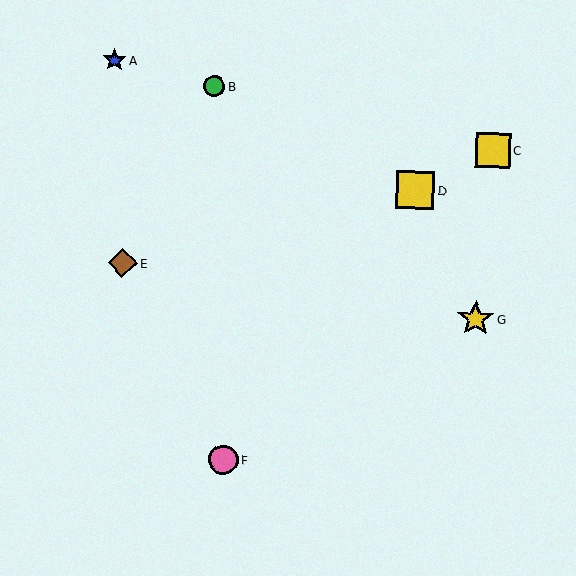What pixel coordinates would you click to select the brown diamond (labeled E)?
Click at (123, 263) to select the brown diamond E.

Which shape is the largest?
The yellow square (labeled D) is the largest.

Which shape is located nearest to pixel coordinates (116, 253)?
The brown diamond (labeled E) at (123, 263) is nearest to that location.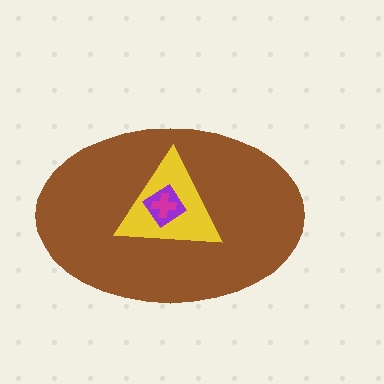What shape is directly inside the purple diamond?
The magenta cross.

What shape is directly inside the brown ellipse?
The yellow triangle.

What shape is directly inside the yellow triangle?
The purple diamond.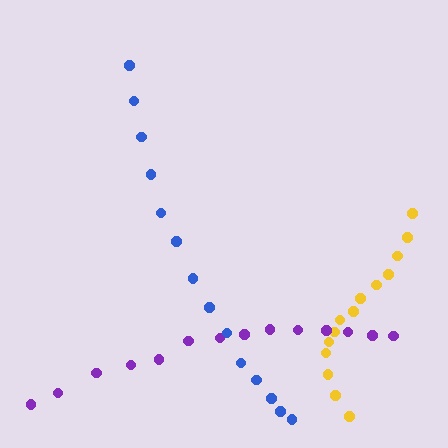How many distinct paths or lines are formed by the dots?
There are 3 distinct paths.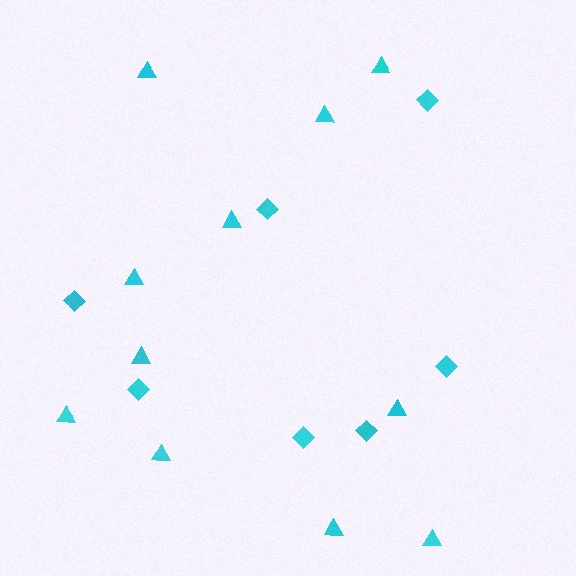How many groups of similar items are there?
There are 2 groups: one group of triangles (11) and one group of diamonds (7).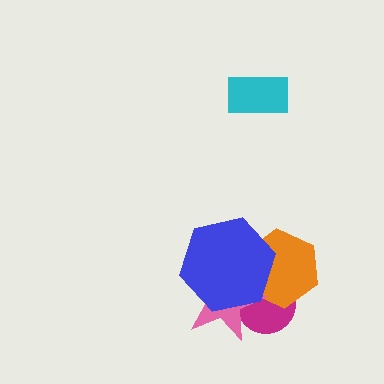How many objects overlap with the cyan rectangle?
0 objects overlap with the cyan rectangle.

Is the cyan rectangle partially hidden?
No, no other shape covers it.